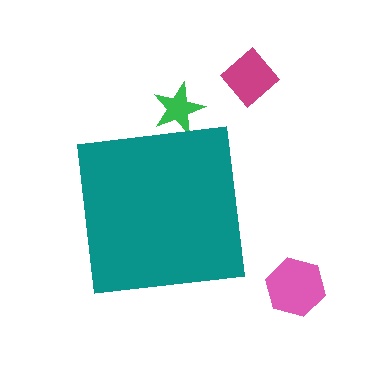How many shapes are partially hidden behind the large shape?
1 shape is partially hidden.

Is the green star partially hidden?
Yes, the green star is partially hidden behind the teal square.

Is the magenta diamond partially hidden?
No, the magenta diamond is fully visible.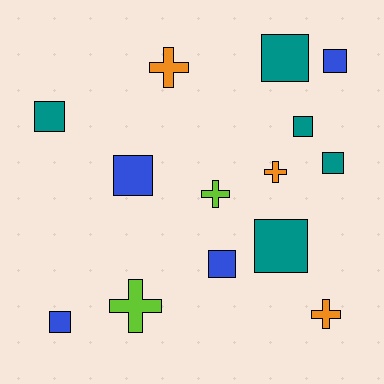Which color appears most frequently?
Teal, with 5 objects.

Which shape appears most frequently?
Square, with 9 objects.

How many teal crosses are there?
There are no teal crosses.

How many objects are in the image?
There are 14 objects.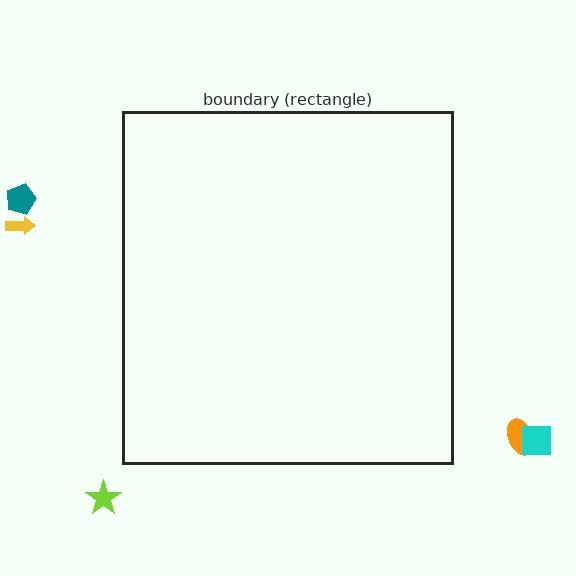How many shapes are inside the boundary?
0 inside, 5 outside.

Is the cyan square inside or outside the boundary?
Outside.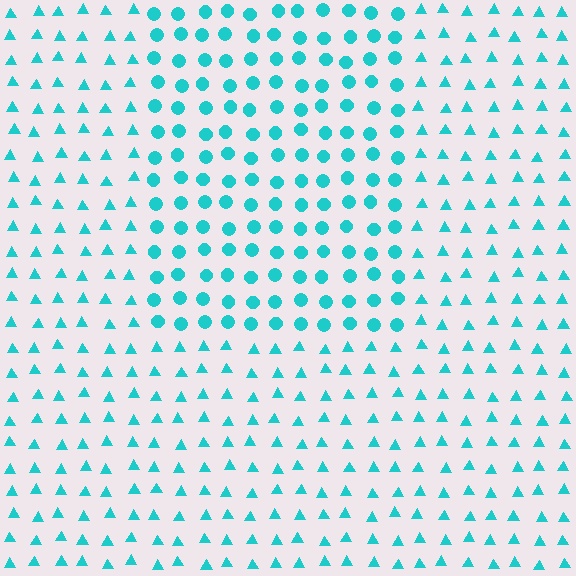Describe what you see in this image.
The image is filled with small cyan elements arranged in a uniform grid. A rectangle-shaped region contains circles, while the surrounding area contains triangles. The boundary is defined purely by the change in element shape.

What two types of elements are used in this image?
The image uses circles inside the rectangle region and triangles outside it.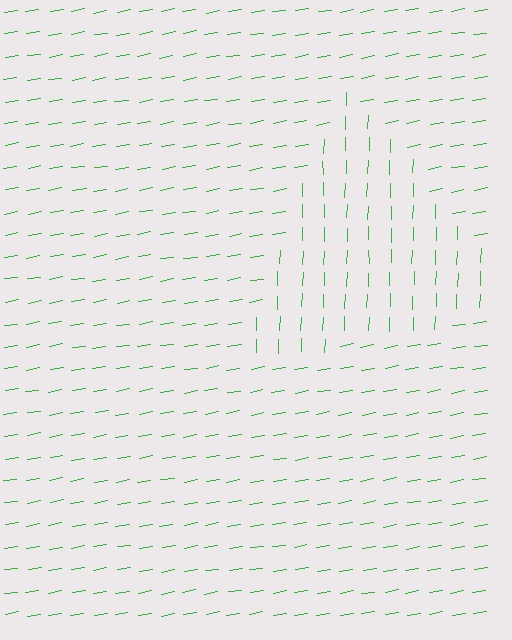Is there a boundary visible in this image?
Yes, there is a texture boundary formed by a change in line orientation.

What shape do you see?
I see a triangle.